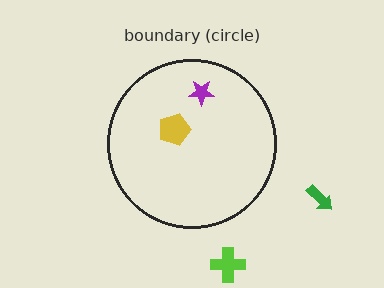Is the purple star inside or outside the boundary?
Inside.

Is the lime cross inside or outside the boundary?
Outside.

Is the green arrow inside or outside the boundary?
Outside.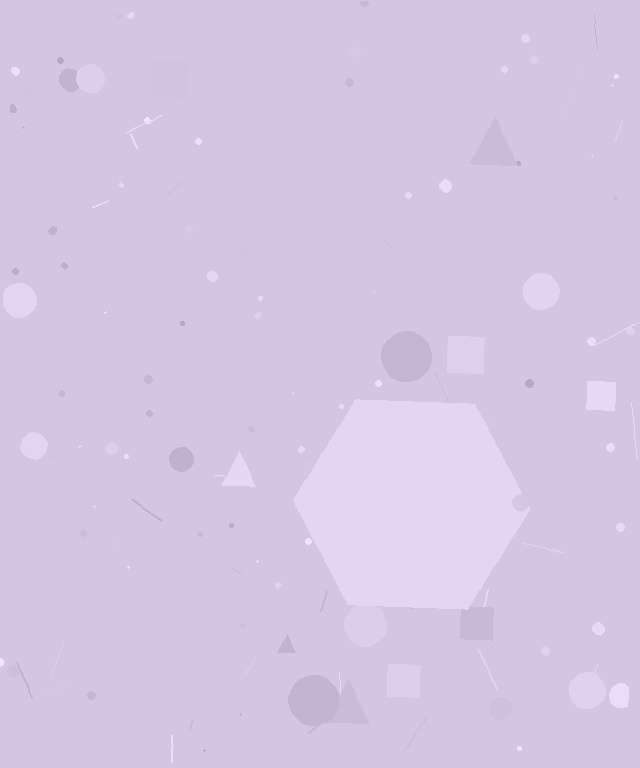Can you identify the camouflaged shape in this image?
The camouflaged shape is a hexagon.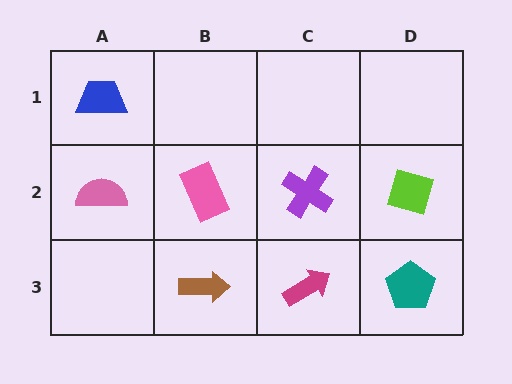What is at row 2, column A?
A pink semicircle.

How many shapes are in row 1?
1 shape.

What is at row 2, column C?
A purple cross.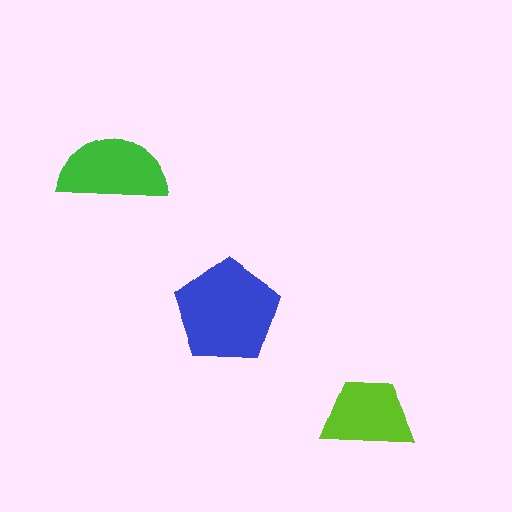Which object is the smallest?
The lime trapezoid.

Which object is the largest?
The blue pentagon.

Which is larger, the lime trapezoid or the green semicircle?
The green semicircle.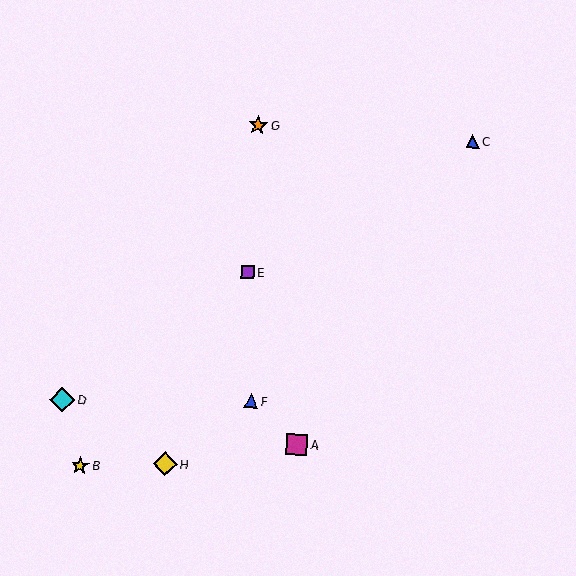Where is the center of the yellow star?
The center of the yellow star is at (80, 466).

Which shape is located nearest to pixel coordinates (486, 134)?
The blue triangle (labeled C) at (473, 142) is nearest to that location.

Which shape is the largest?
The cyan diamond (labeled D) is the largest.